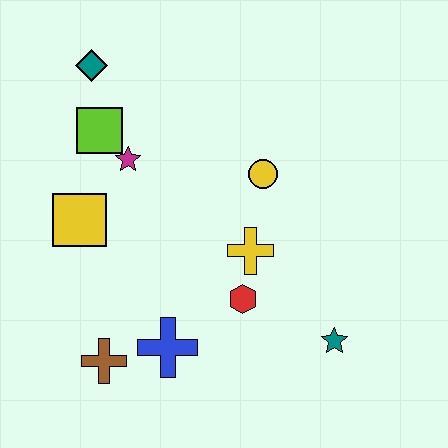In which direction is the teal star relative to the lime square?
The teal star is to the right of the lime square.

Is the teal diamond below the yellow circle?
No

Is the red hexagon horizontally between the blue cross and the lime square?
No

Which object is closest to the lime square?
The magenta star is closest to the lime square.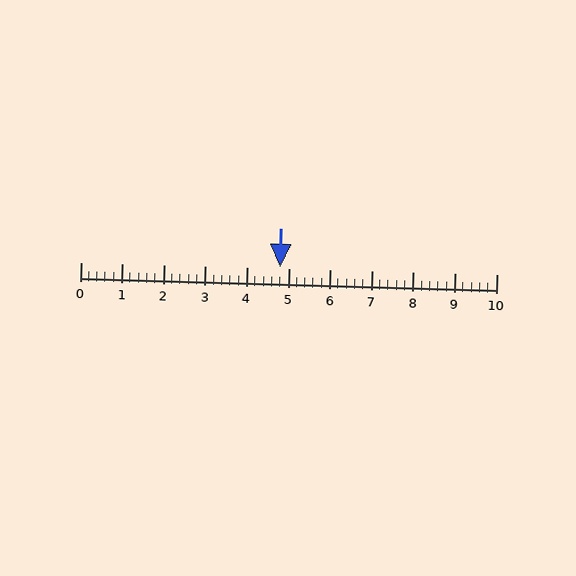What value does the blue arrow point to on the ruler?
The blue arrow points to approximately 4.8.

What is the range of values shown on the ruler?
The ruler shows values from 0 to 10.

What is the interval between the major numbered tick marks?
The major tick marks are spaced 1 units apart.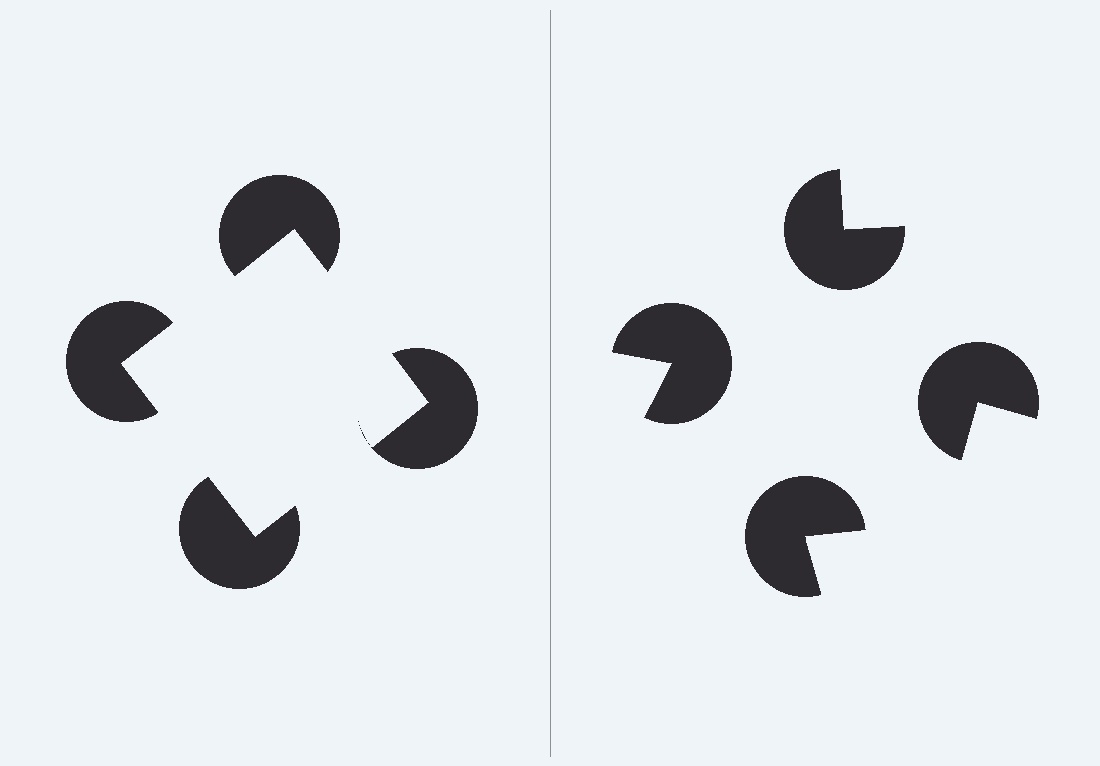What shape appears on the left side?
An illusory square.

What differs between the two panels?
The pac-man discs are positioned identically on both sides; only the wedge orientations differ. On the left they align to a square; on the right they are misaligned.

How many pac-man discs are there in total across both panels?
8 — 4 on each side.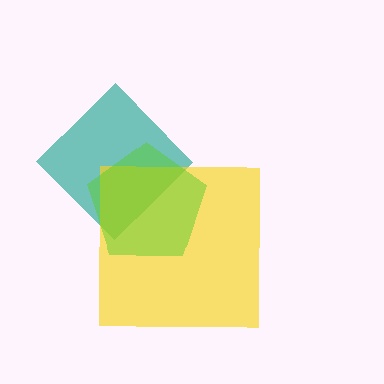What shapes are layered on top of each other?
The layered shapes are: a teal diamond, a yellow square, a lime pentagon.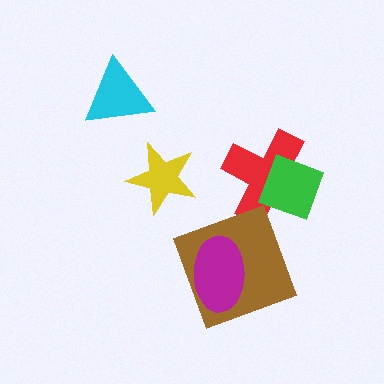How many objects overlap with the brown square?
1 object overlaps with the brown square.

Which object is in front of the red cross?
The green square is in front of the red cross.